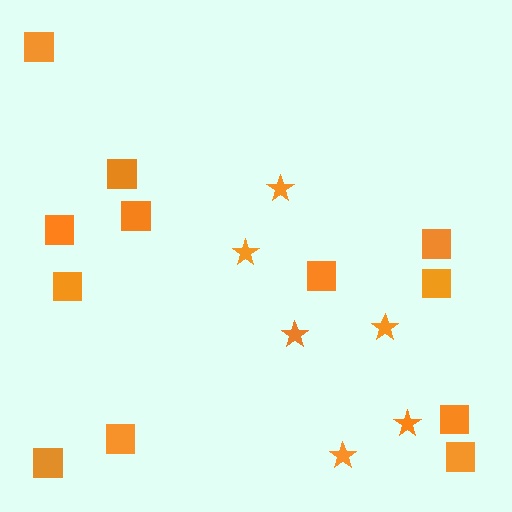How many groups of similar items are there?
There are 2 groups: one group of squares (12) and one group of stars (6).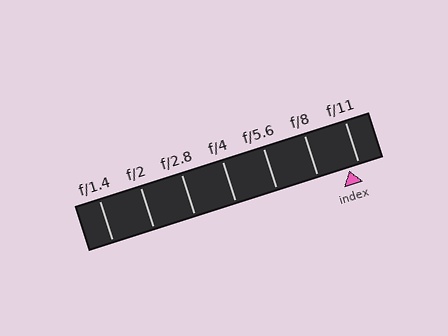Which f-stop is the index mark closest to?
The index mark is closest to f/11.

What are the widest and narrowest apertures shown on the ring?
The widest aperture shown is f/1.4 and the narrowest is f/11.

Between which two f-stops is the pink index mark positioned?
The index mark is between f/8 and f/11.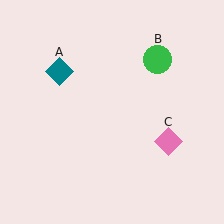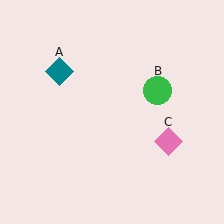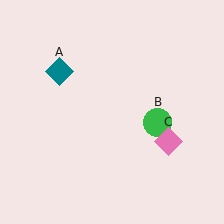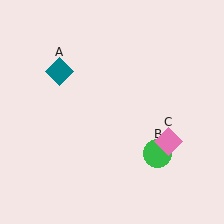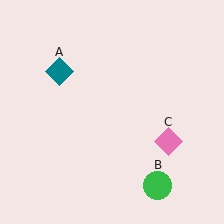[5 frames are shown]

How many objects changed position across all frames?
1 object changed position: green circle (object B).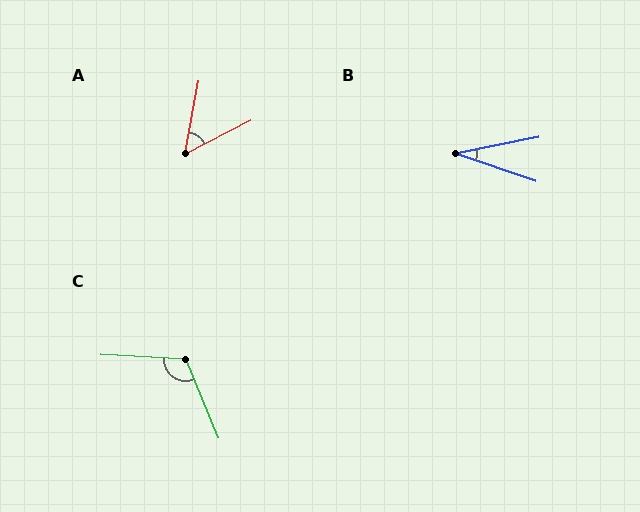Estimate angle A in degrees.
Approximately 53 degrees.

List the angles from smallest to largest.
B (29°), A (53°), C (115°).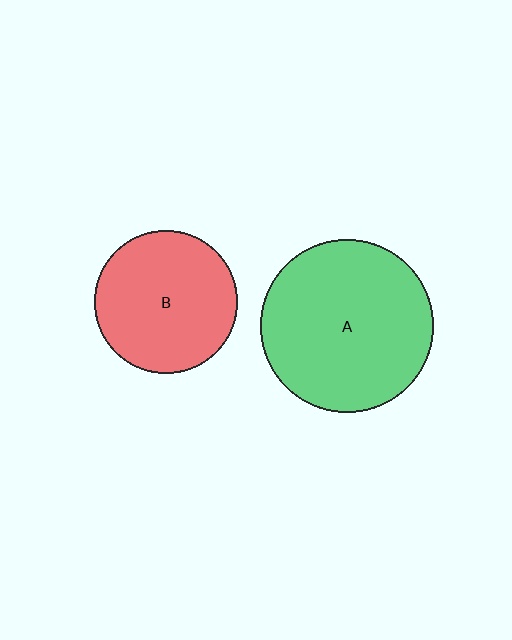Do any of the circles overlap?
No, none of the circles overlap.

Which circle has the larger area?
Circle A (green).